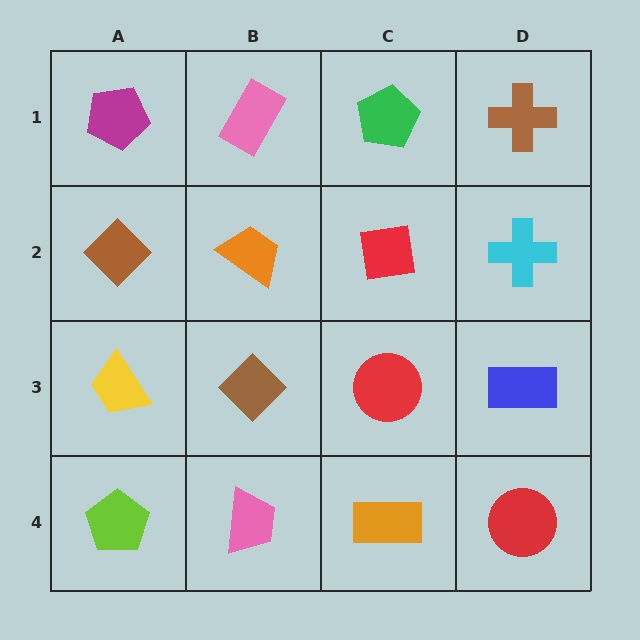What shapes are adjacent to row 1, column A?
A brown diamond (row 2, column A), a pink rectangle (row 1, column B).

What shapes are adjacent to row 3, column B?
An orange trapezoid (row 2, column B), a pink trapezoid (row 4, column B), a yellow trapezoid (row 3, column A), a red circle (row 3, column C).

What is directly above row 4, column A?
A yellow trapezoid.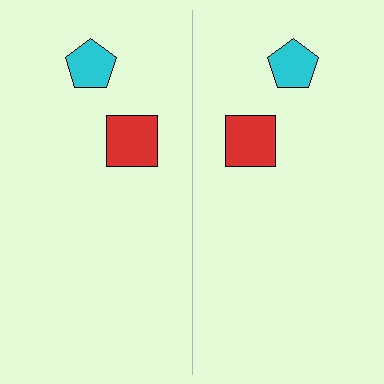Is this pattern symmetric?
Yes, this pattern has bilateral (reflection) symmetry.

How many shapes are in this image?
There are 4 shapes in this image.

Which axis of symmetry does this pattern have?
The pattern has a vertical axis of symmetry running through the center of the image.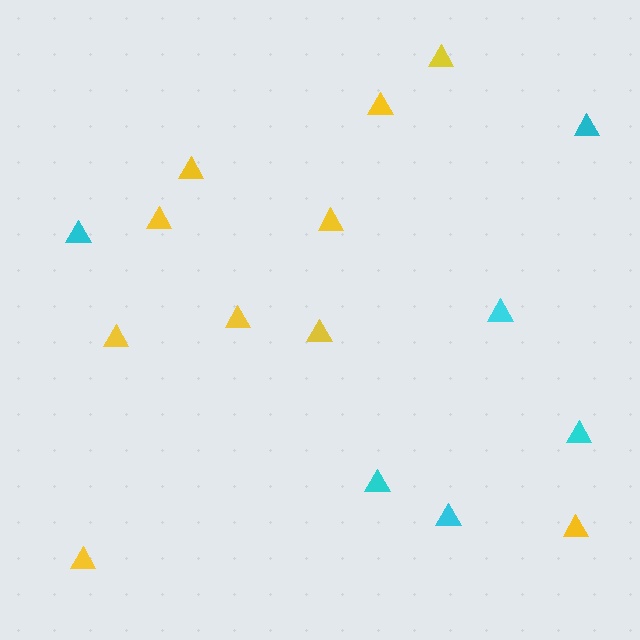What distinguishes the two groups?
There are 2 groups: one group of cyan triangles (6) and one group of yellow triangles (10).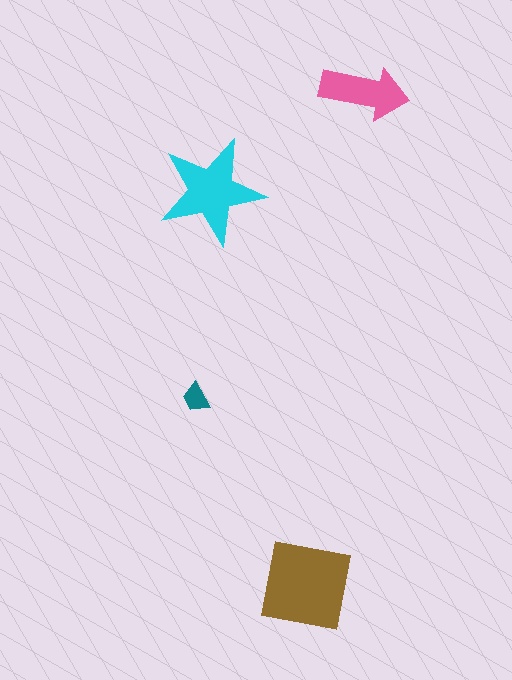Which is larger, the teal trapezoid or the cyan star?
The cyan star.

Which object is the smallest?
The teal trapezoid.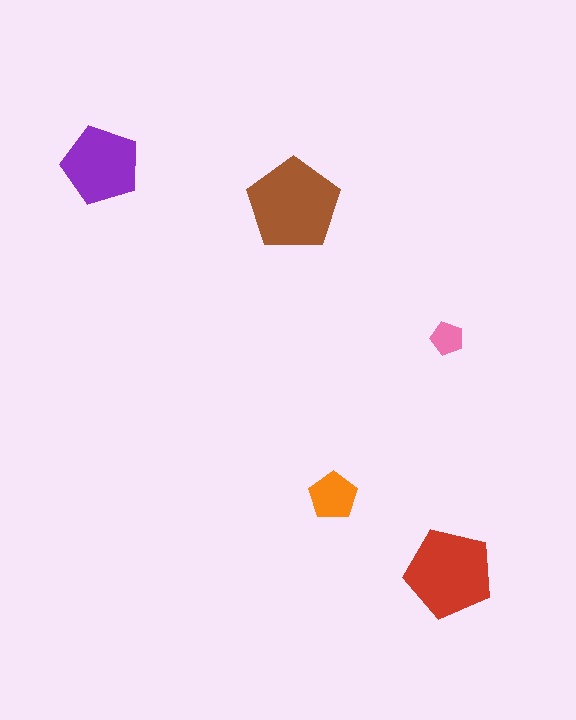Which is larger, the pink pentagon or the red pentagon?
The red one.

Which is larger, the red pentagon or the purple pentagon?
The red one.